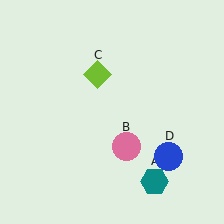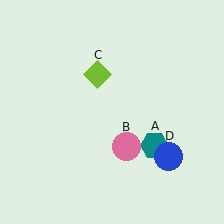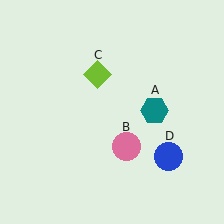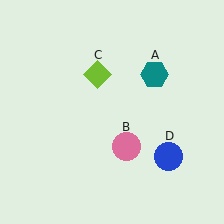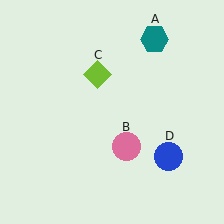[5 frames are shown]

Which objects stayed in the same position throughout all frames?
Pink circle (object B) and lime diamond (object C) and blue circle (object D) remained stationary.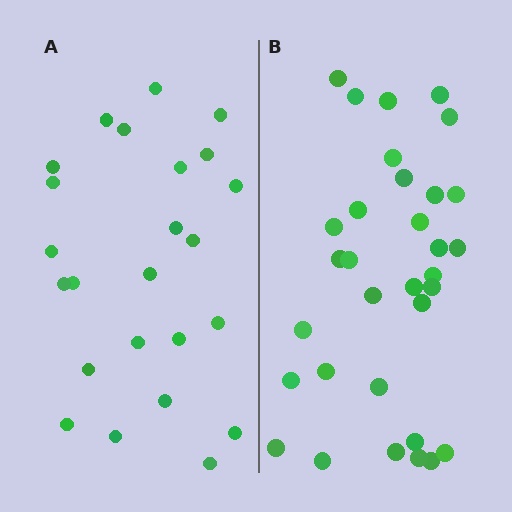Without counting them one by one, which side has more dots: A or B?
Region B (the right region) has more dots.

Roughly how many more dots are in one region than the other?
Region B has roughly 8 or so more dots than region A.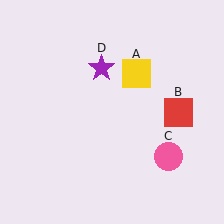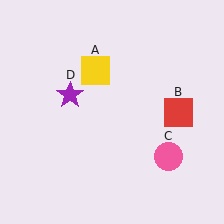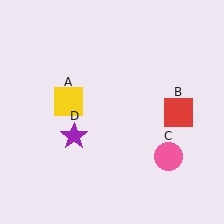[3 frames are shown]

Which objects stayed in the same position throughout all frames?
Red square (object B) and pink circle (object C) remained stationary.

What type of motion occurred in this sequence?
The yellow square (object A), purple star (object D) rotated counterclockwise around the center of the scene.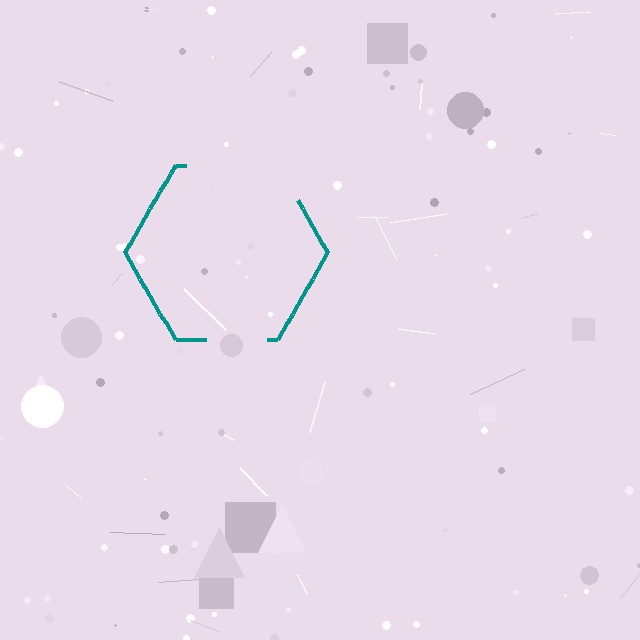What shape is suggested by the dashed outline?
The dashed outline suggests a hexagon.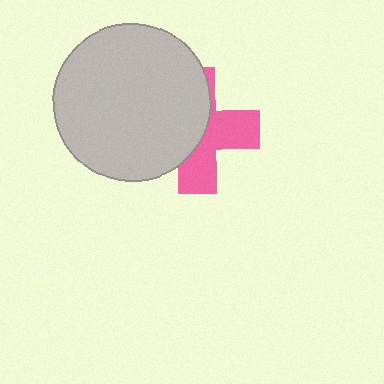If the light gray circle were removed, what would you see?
You would see the complete pink cross.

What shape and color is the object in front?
The object in front is a light gray circle.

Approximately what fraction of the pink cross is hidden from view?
Roughly 53% of the pink cross is hidden behind the light gray circle.